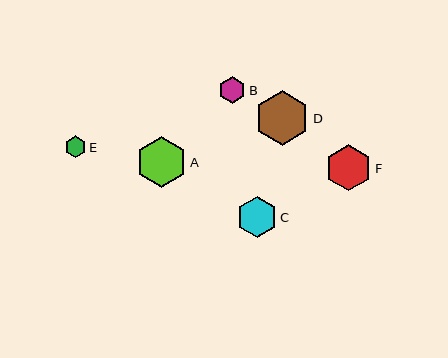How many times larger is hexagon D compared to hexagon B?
Hexagon D is approximately 2.0 times the size of hexagon B.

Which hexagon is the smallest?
Hexagon E is the smallest with a size of approximately 22 pixels.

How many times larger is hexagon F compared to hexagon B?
Hexagon F is approximately 1.7 times the size of hexagon B.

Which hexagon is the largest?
Hexagon D is the largest with a size of approximately 55 pixels.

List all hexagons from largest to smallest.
From largest to smallest: D, A, F, C, B, E.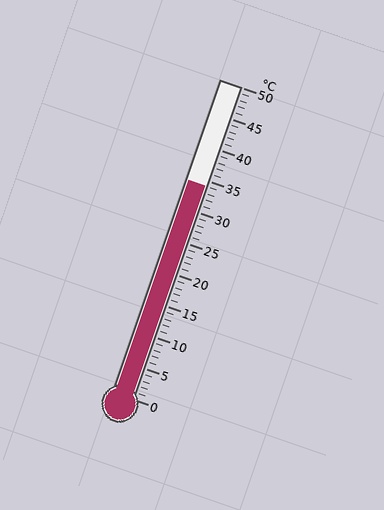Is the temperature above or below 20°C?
The temperature is above 20°C.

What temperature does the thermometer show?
The thermometer shows approximately 34°C.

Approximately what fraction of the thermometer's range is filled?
The thermometer is filled to approximately 70% of its range.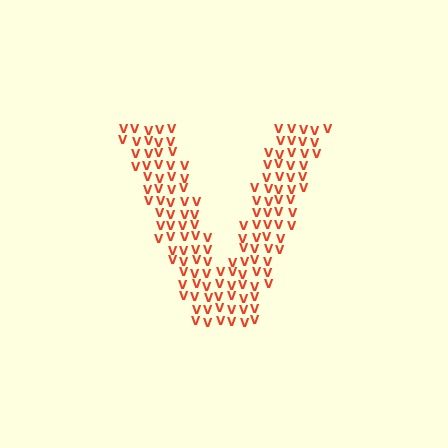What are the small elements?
The small elements are letter V's.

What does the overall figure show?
The overall figure shows the letter V.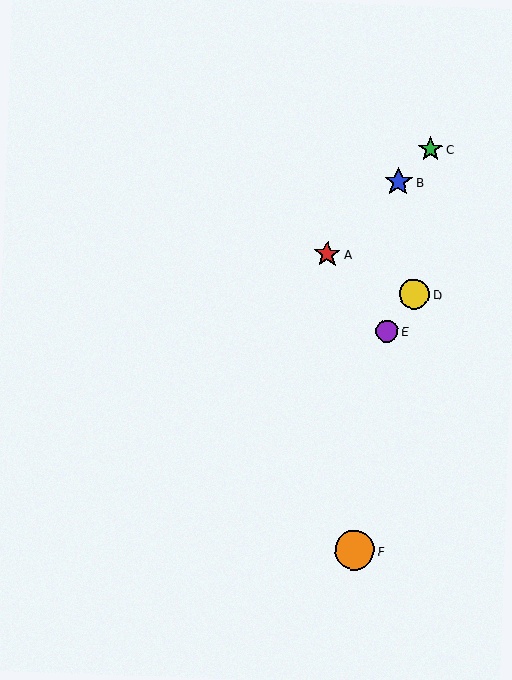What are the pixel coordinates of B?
Object B is at (398, 182).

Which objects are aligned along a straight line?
Objects A, B, C are aligned along a straight line.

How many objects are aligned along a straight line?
3 objects (A, B, C) are aligned along a straight line.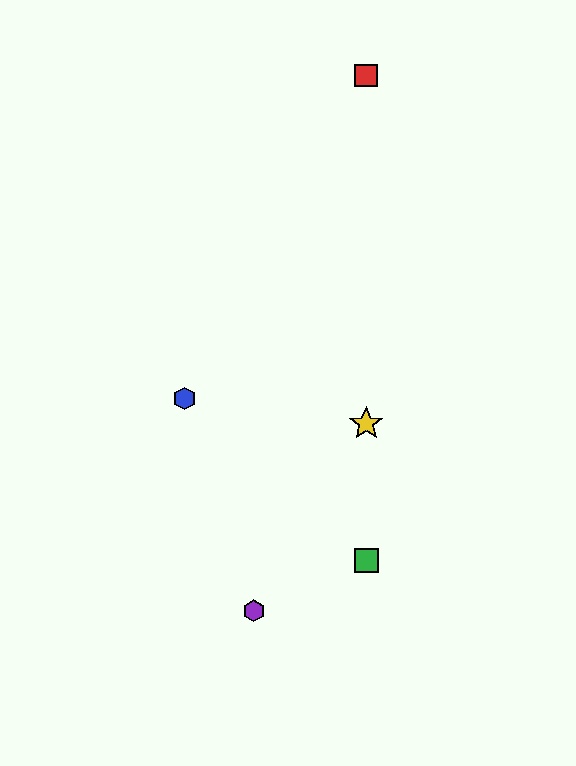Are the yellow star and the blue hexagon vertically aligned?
No, the yellow star is at x≈366 and the blue hexagon is at x≈185.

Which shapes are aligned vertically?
The red square, the green square, the yellow star are aligned vertically.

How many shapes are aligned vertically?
3 shapes (the red square, the green square, the yellow star) are aligned vertically.